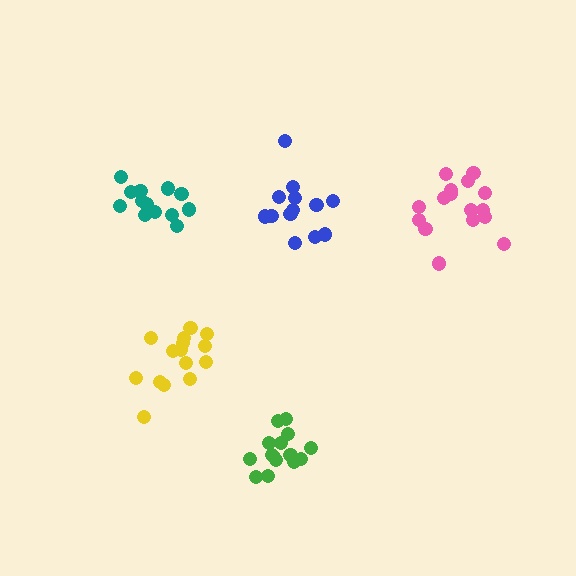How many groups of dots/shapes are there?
There are 5 groups.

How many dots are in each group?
Group 1: 13 dots, Group 2: 16 dots, Group 3: 14 dots, Group 4: 15 dots, Group 5: 15 dots (73 total).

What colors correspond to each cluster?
The clusters are colored: blue, pink, teal, yellow, green.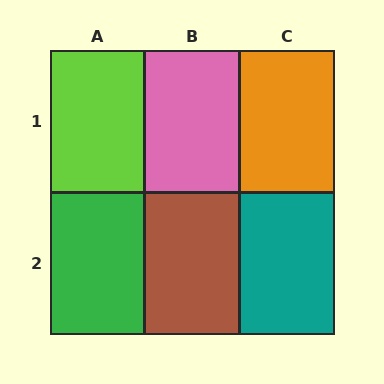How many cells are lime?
1 cell is lime.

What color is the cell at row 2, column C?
Teal.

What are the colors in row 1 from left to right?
Lime, pink, orange.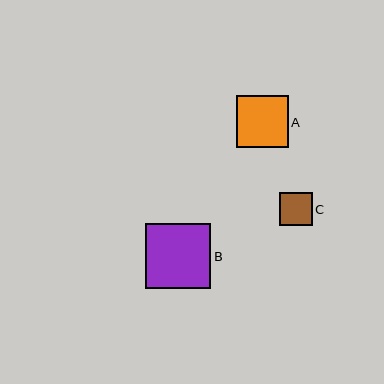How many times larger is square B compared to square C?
Square B is approximately 2.0 times the size of square C.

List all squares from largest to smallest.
From largest to smallest: B, A, C.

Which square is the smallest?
Square C is the smallest with a size of approximately 33 pixels.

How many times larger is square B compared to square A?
Square B is approximately 1.3 times the size of square A.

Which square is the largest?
Square B is the largest with a size of approximately 66 pixels.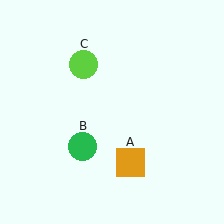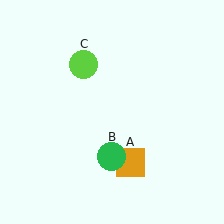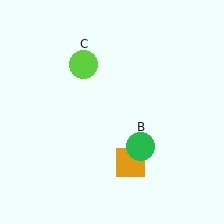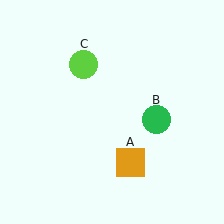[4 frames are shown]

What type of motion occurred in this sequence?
The green circle (object B) rotated counterclockwise around the center of the scene.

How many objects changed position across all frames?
1 object changed position: green circle (object B).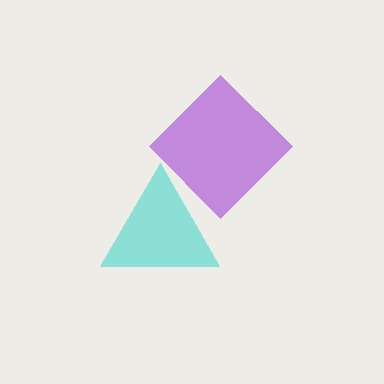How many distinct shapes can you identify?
There are 2 distinct shapes: a purple diamond, a cyan triangle.